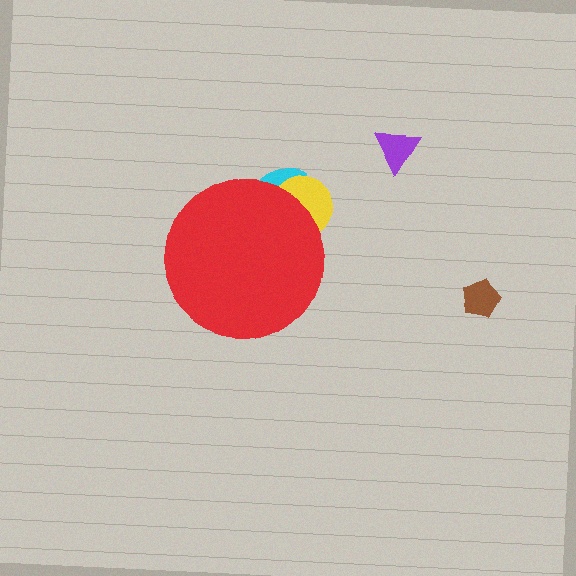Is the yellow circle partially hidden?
Yes, the yellow circle is partially hidden behind the red circle.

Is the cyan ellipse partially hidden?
Yes, the cyan ellipse is partially hidden behind the red circle.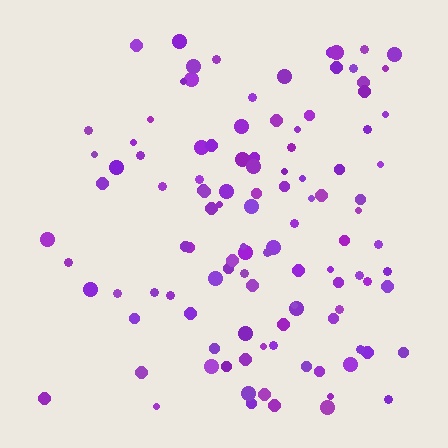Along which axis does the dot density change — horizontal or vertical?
Horizontal.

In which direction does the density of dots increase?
From left to right, with the right side densest.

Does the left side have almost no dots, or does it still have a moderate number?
Still a moderate number, just noticeably fewer than the right.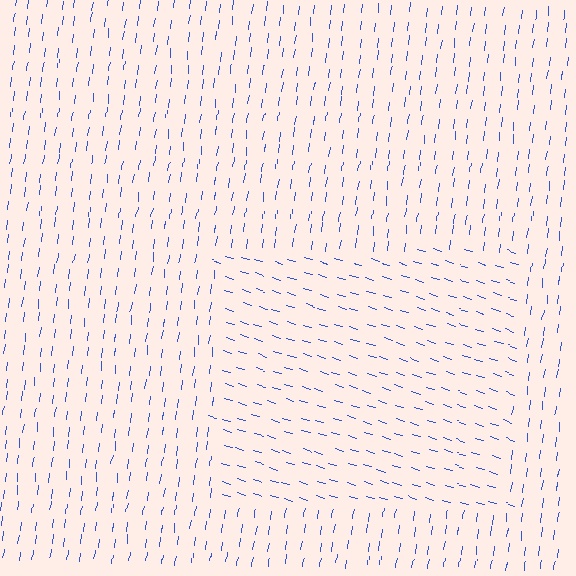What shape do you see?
I see a rectangle.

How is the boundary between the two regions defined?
The boundary is defined purely by a change in line orientation (approximately 80 degrees difference). All lines are the same color and thickness.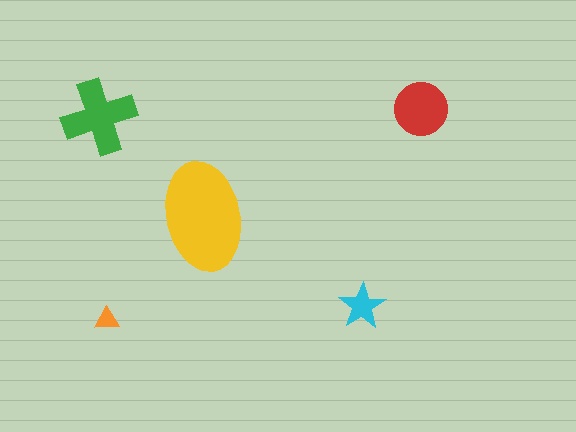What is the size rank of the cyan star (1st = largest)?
4th.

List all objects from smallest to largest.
The orange triangle, the cyan star, the red circle, the green cross, the yellow ellipse.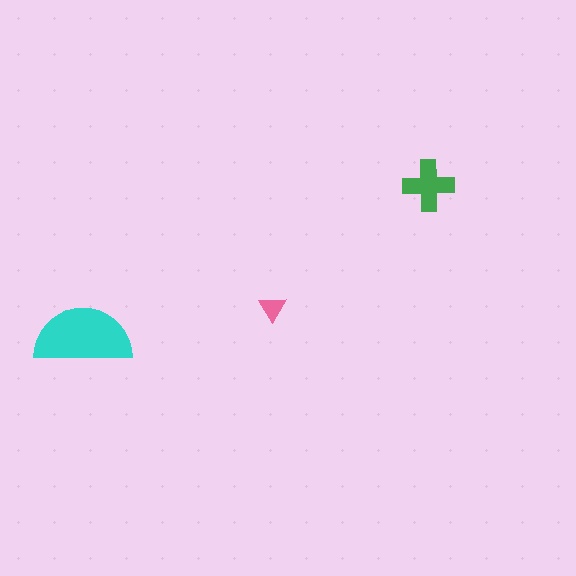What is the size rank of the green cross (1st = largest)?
2nd.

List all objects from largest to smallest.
The cyan semicircle, the green cross, the pink triangle.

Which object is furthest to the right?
The green cross is rightmost.